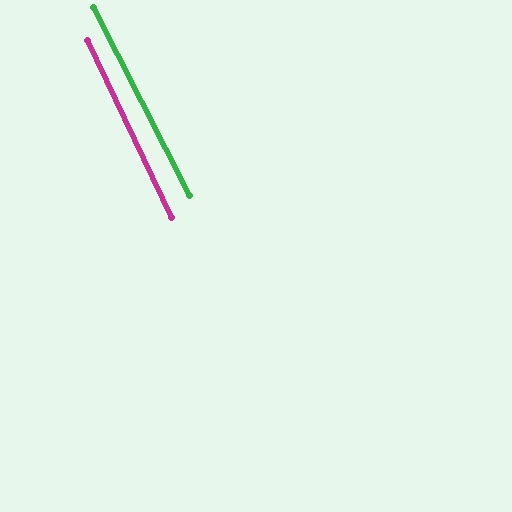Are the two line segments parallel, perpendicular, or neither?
Parallel — their directions differ by only 1.9°.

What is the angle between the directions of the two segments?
Approximately 2 degrees.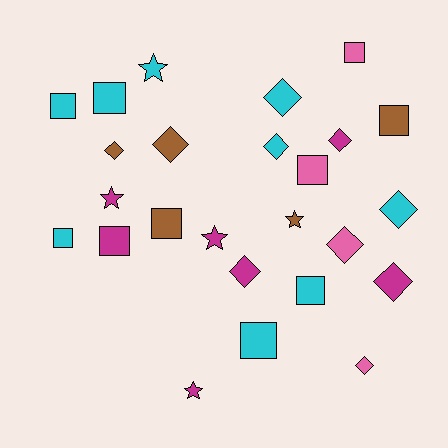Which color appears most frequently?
Cyan, with 9 objects.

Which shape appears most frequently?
Diamond, with 10 objects.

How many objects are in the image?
There are 25 objects.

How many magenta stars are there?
There are 3 magenta stars.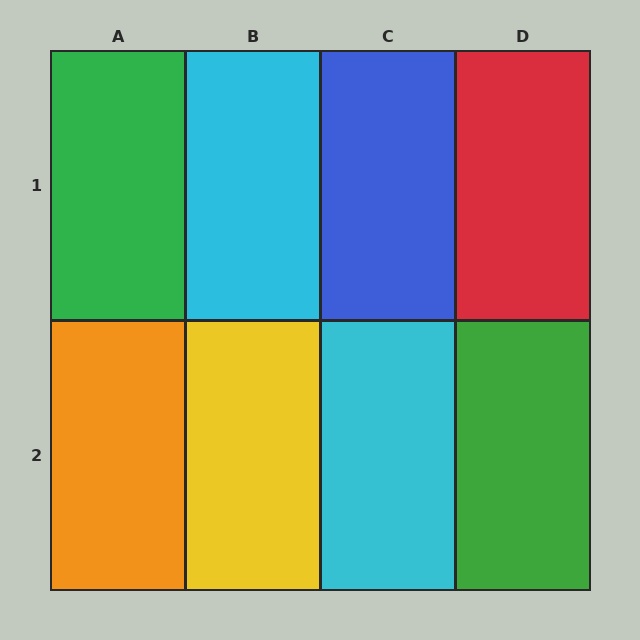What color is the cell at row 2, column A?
Orange.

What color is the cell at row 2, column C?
Cyan.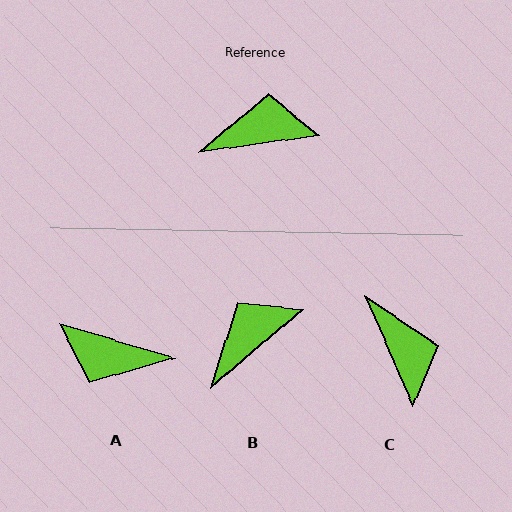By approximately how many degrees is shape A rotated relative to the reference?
Approximately 156 degrees counter-clockwise.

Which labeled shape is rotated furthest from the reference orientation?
A, about 156 degrees away.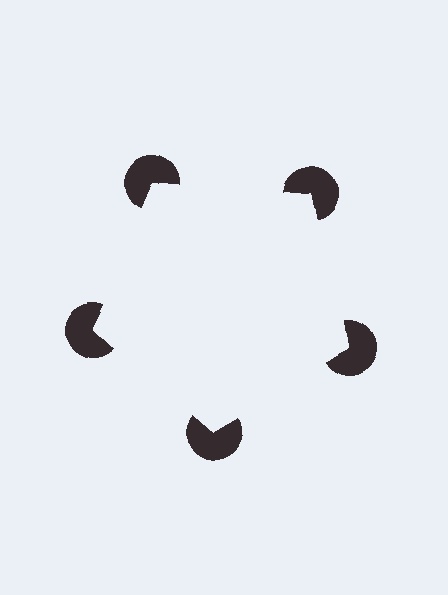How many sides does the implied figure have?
5 sides.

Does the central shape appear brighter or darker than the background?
It typically appears slightly brighter than the background, even though no actual brightness change is drawn.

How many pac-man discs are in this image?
There are 5 — one at each vertex of the illusory pentagon.